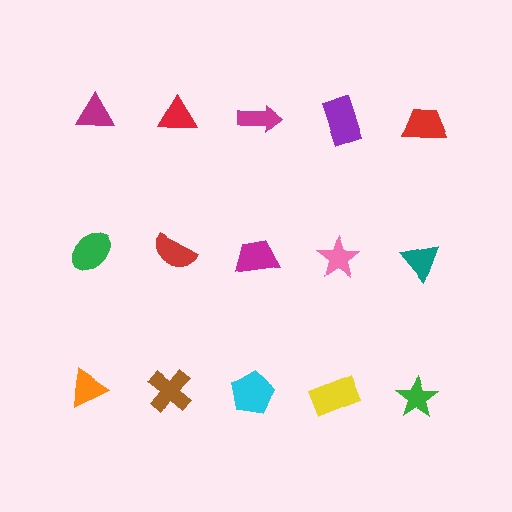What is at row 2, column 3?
A magenta trapezoid.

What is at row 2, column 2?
A red semicircle.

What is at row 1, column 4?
A purple rectangle.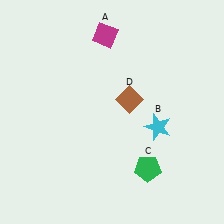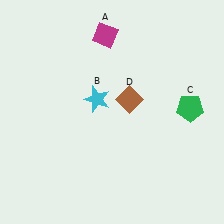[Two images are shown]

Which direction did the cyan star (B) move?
The cyan star (B) moved left.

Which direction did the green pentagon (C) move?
The green pentagon (C) moved up.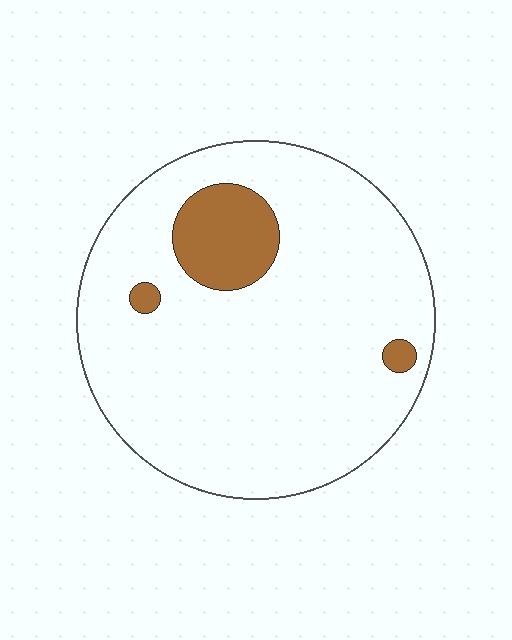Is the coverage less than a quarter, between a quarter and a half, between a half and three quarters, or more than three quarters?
Less than a quarter.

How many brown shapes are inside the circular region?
3.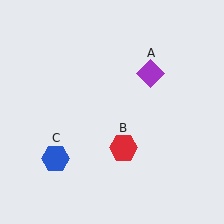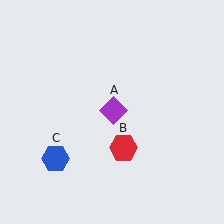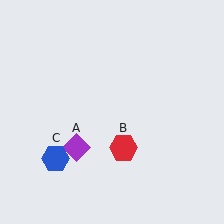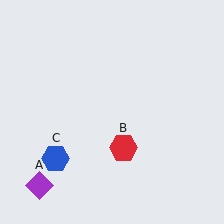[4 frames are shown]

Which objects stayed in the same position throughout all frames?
Red hexagon (object B) and blue hexagon (object C) remained stationary.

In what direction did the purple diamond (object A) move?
The purple diamond (object A) moved down and to the left.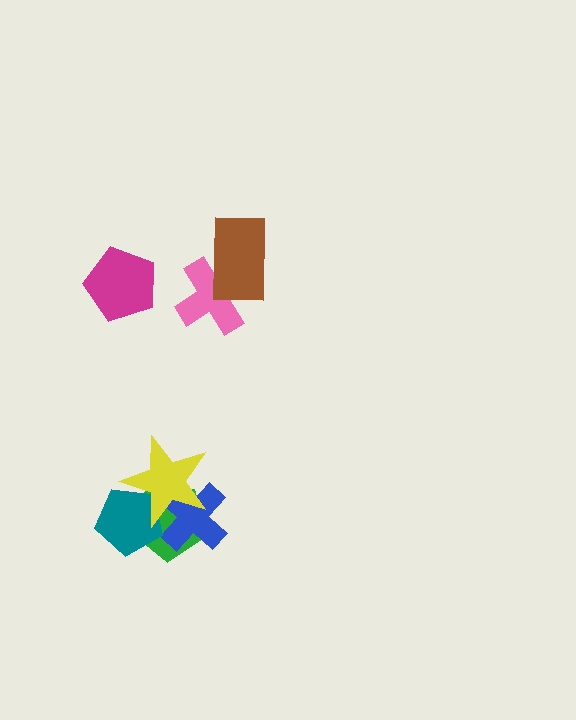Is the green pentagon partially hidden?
Yes, it is partially covered by another shape.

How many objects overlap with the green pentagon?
3 objects overlap with the green pentagon.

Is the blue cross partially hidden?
Yes, it is partially covered by another shape.